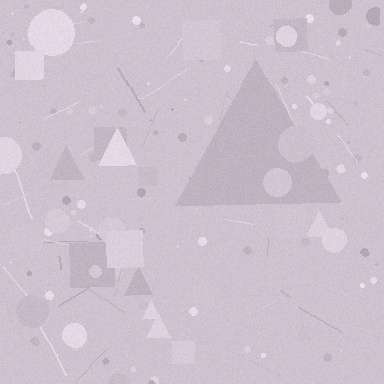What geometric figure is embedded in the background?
A triangle is embedded in the background.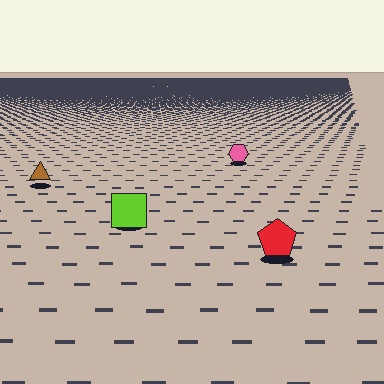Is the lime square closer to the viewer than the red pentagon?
No. The red pentagon is closer — you can tell from the texture gradient: the ground texture is coarser near it.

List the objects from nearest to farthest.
From nearest to farthest: the red pentagon, the lime square, the brown triangle, the pink hexagon.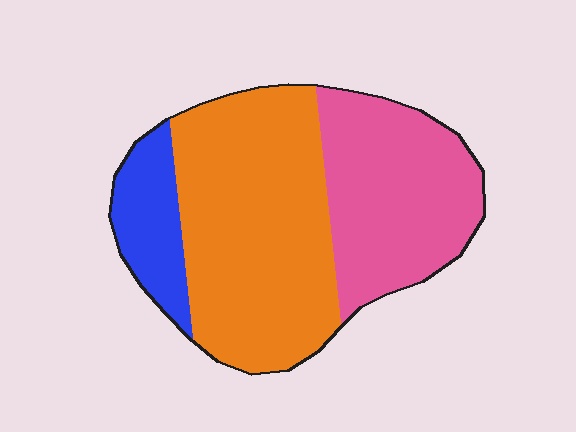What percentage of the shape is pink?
Pink takes up about one third (1/3) of the shape.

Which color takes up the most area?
Orange, at roughly 50%.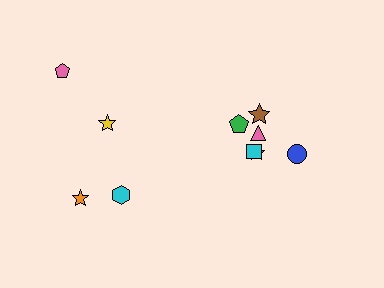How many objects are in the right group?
There are 6 objects.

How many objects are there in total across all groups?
There are 10 objects.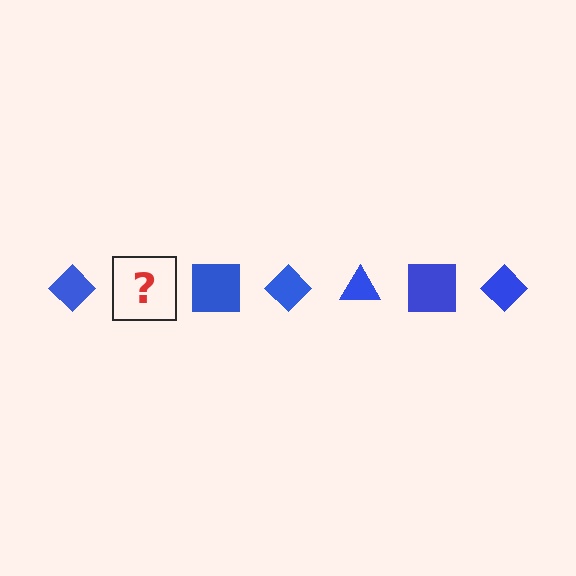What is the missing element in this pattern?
The missing element is a blue triangle.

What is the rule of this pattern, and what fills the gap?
The rule is that the pattern cycles through diamond, triangle, square shapes in blue. The gap should be filled with a blue triangle.